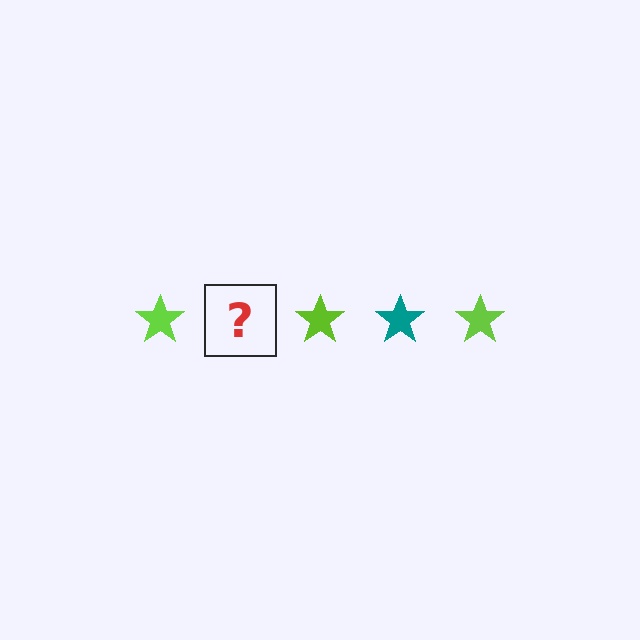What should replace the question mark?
The question mark should be replaced with a teal star.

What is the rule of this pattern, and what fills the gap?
The rule is that the pattern cycles through lime, teal stars. The gap should be filled with a teal star.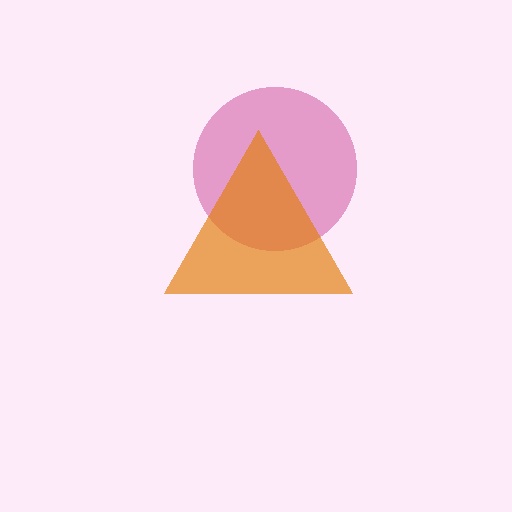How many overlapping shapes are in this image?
There are 2 overlapping shapes in the image.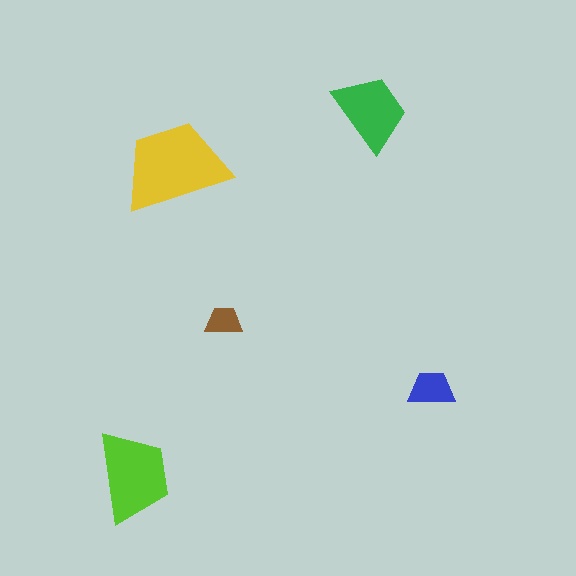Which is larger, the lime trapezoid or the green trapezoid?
The lime one.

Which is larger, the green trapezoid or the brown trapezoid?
The green one.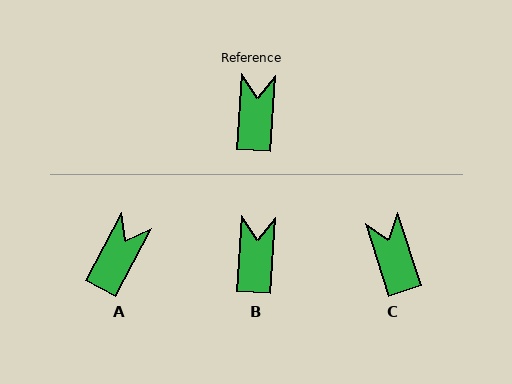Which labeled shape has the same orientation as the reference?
B.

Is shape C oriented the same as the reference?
No, it is off by about 22 degrees.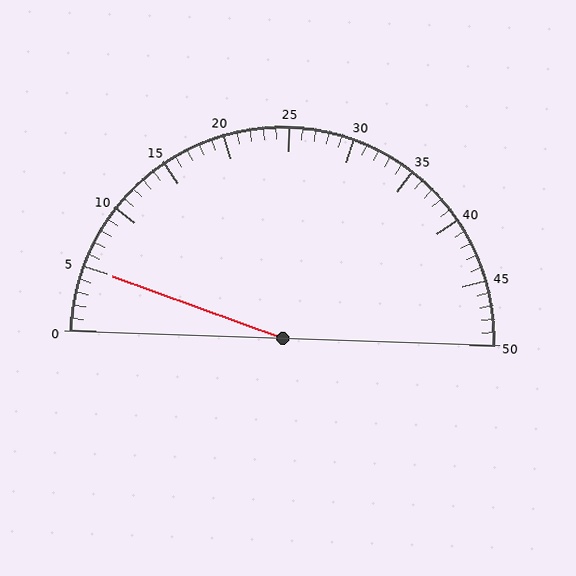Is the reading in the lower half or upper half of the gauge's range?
The reading is in the lower half of the range (0 to 50).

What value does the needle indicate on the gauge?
The needle indicates approximately 5.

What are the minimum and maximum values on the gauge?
The gauge ranges from 0 to 50.